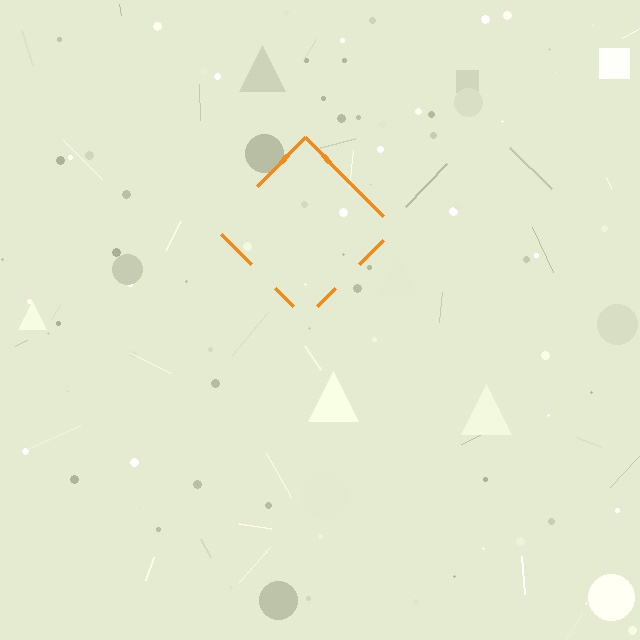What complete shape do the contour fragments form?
The contour fragments form a diamond.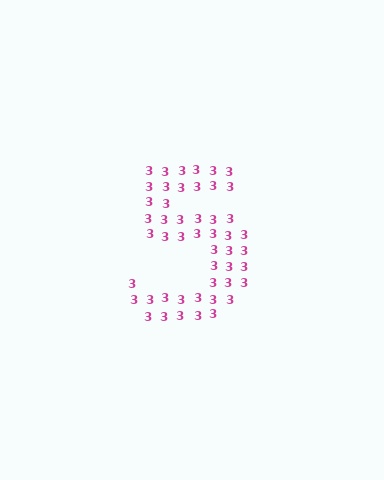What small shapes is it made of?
It is made of small digit 3's.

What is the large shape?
The large shape is the digit 5.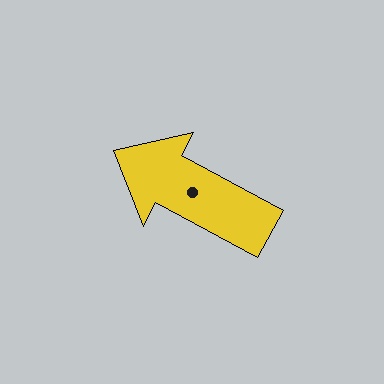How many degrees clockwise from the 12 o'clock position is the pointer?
Approximately 298 degrees.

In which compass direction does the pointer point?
Northwest.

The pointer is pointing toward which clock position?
Roughly 10 o'clock.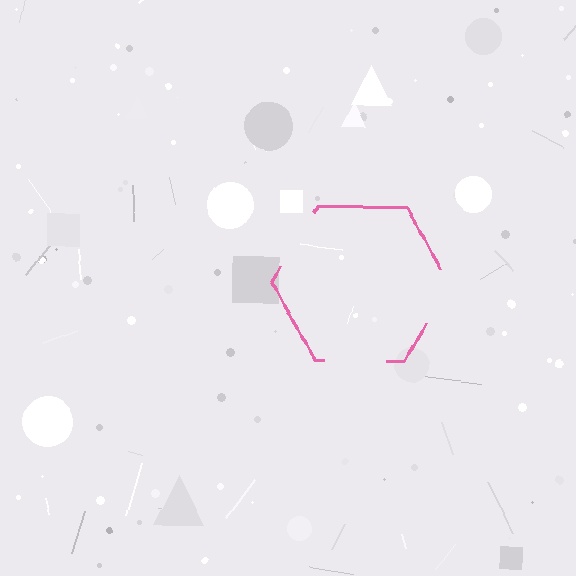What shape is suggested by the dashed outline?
The dashed outline suggests a hexagon.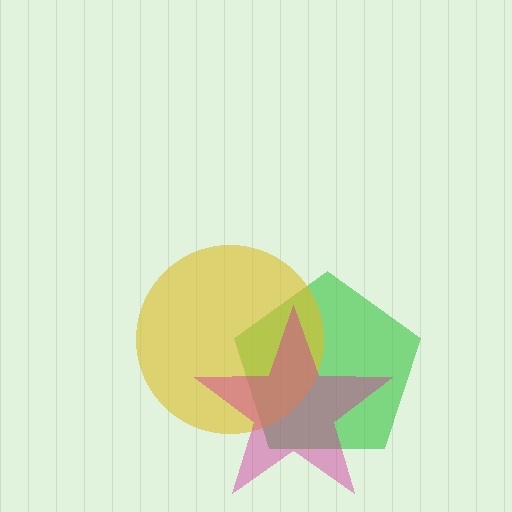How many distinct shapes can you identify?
There are 3 distinct shapes: a green pentagon, a yellow circle, a magenta star.